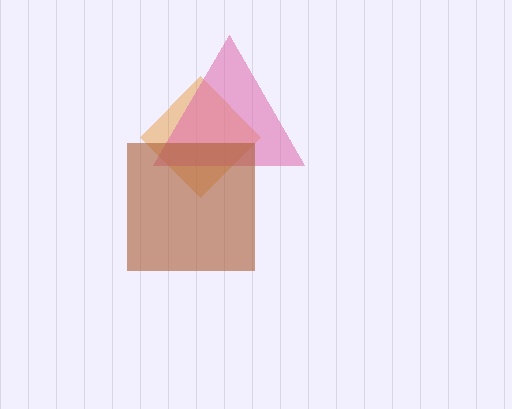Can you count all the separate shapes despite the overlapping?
Yes, there are 3 separate shapes.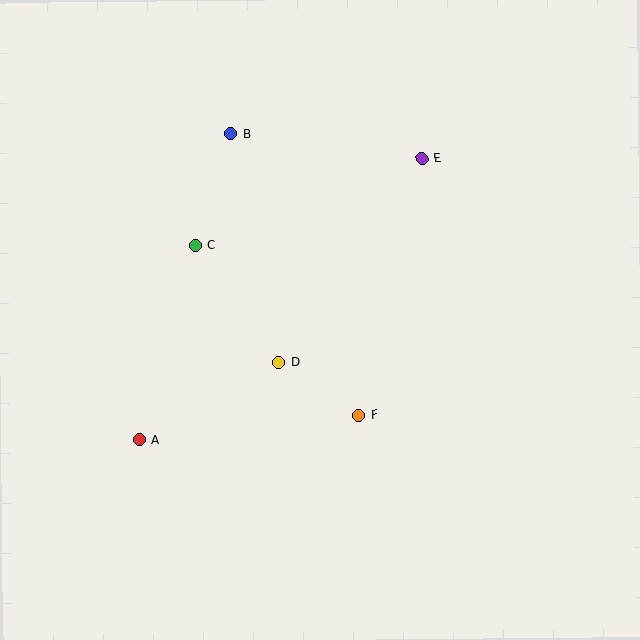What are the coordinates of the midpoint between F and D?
The midpoint between F and D is at (319, 389).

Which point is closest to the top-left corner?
Point B is closest to the top-left corner.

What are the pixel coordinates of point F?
Point F is at (359, 415).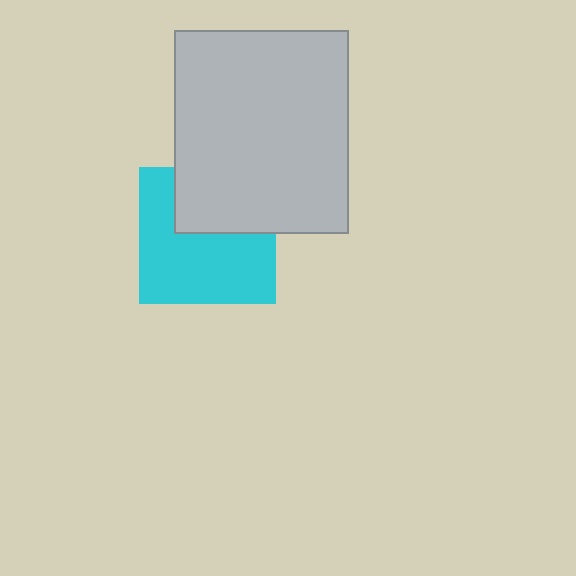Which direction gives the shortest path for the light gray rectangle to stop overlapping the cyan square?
Moving up gives the shortest separation.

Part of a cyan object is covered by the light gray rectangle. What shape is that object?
It is a square.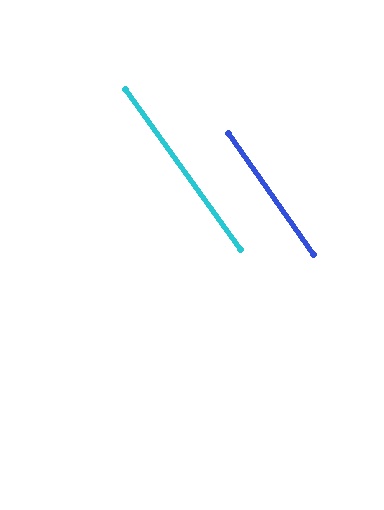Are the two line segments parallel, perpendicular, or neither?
Parallel — their directions differ by only 0.8°.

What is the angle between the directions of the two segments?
Approximately 1 degree.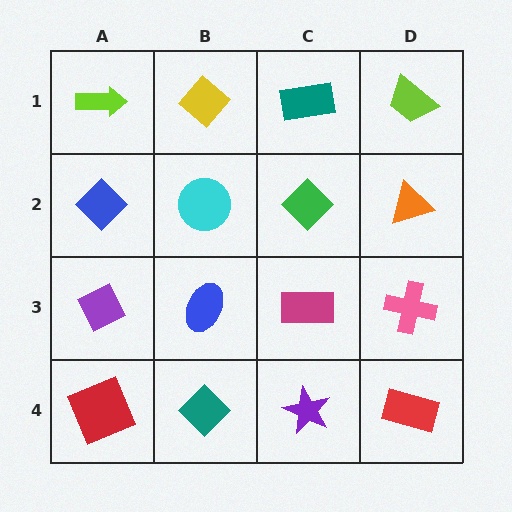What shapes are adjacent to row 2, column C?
A teal rectangle (row 1, column C), a magenta rectangle (row 3, column C), a cyan circle (row 2, column B), an orange triangle (row 2, column D).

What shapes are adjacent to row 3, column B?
A cyan circle (row 2, column B), a teal diamond (row 4, column B), a purple diamond (row 3, column A), a magenta rectangle (row 3, column C).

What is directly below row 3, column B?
A teal diamond.